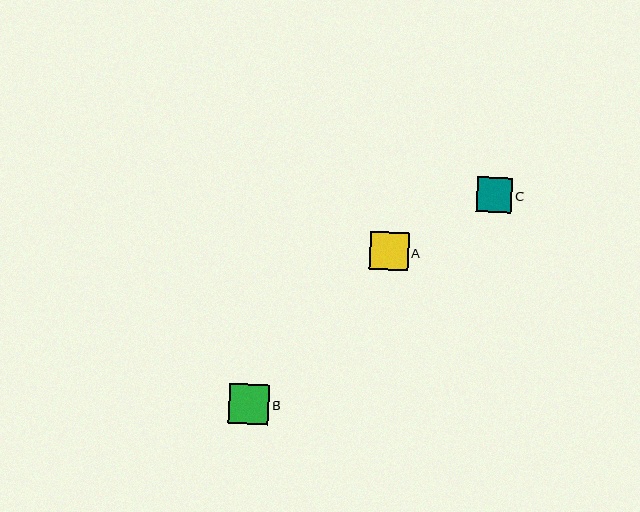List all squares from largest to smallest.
From largest to smallest: B, A, C.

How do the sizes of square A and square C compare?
Square A and square C are approximately the same size.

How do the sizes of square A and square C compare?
Square A and square C are approximately the same size.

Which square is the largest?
Square B is the largest with a size of approximately 41 pixels.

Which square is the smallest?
Square C is the smallest with a size of approximately 35 pixels.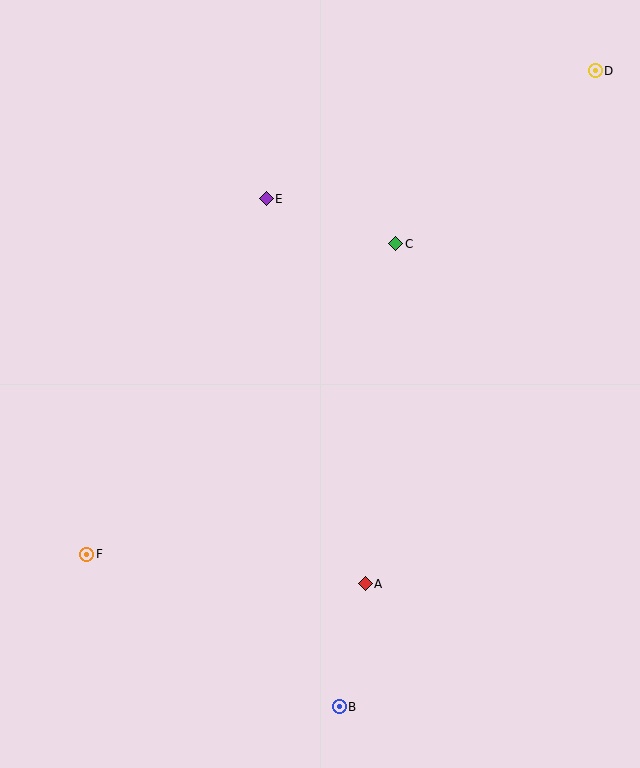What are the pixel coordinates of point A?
Point A is at (365, 584).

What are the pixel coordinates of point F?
Point F is at (87, 554).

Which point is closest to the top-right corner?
Point D is closest to the top-right corner.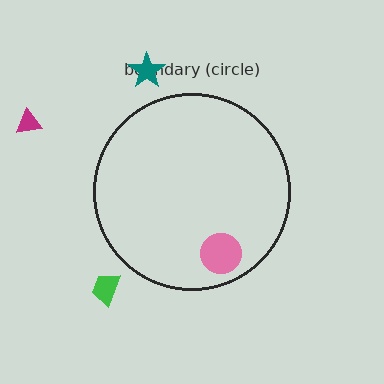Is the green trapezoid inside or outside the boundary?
Outside.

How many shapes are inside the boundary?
1 inside, 3 outside.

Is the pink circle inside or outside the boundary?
Inside.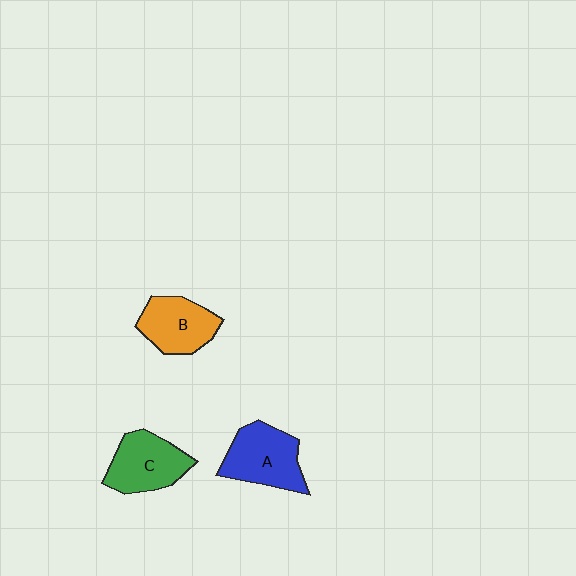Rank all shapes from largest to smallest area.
From largest to smallest: A (blue), C (green), B (orange).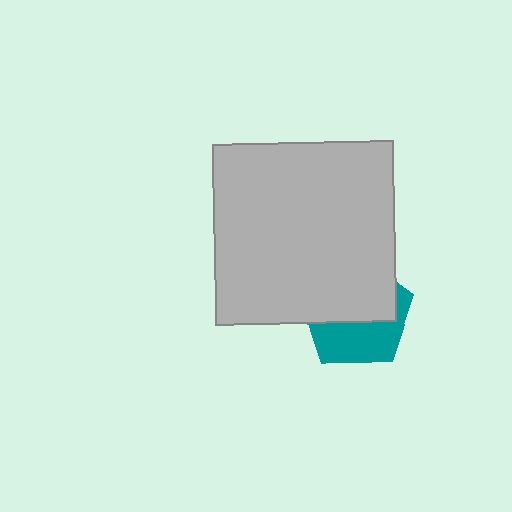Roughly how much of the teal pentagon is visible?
A small part of it is visible (roughly 44%).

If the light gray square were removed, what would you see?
You would see the complete teal pentagon.